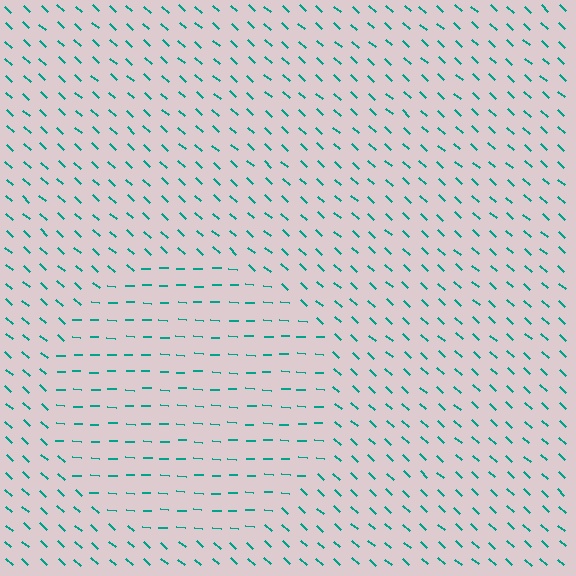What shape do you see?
I see a circle.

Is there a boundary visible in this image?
Yes, there is a texture boundary formed by a change in line orientation.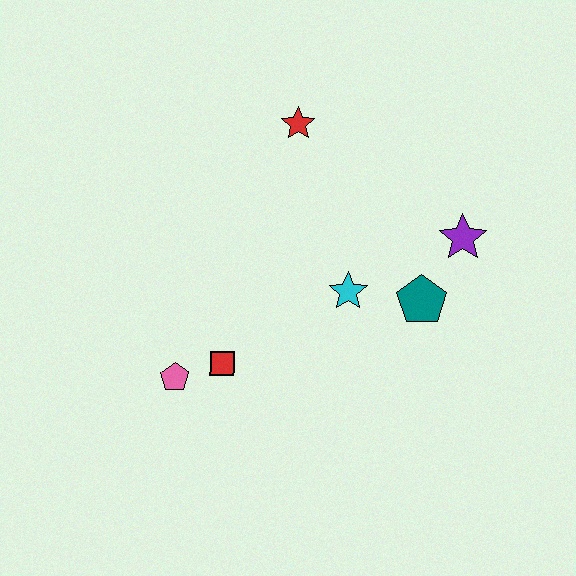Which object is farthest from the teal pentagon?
The pink pentagon is farthest from the teal pentagon.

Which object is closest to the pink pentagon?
The red square is closest to the pink pentagon.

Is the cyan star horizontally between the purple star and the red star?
Yes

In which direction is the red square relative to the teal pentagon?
The red square is to the left of the teal pentagon.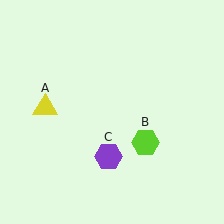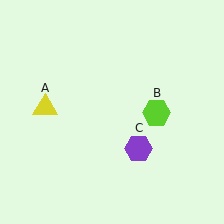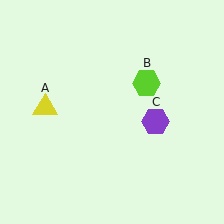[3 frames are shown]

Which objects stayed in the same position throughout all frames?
Yellow triangle (object A) remained stationary.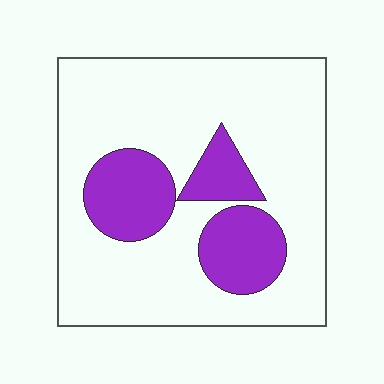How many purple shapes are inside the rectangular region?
3.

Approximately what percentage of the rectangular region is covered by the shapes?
Approximately 25%.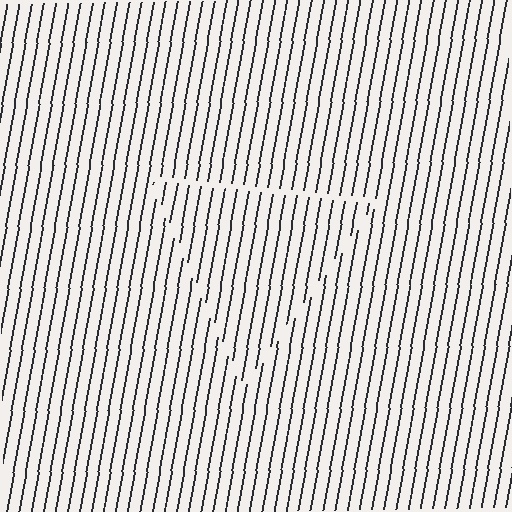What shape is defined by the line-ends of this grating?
An illusory triangle. The interior of the shape contains the same grating, shifted by half a period — the contour is defined by the phase discontinuity where line-ends from the inner and outer gratings abut.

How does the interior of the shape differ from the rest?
The interior of the shape contains the same grating, shifted by half a period — the contour is defined by the phase discontinuity where line-ends from the inner and outer gratings abut.